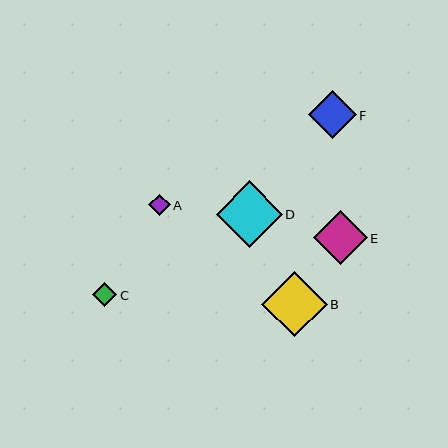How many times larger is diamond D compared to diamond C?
Diamond D is approximately 2.8 times the size of diamond C.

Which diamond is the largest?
Diamond D is the largest with a size of approximately 66 pixels.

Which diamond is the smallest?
Diamond A is the smallest with a size of approximately 22 pixels.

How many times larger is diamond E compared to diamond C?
Diamond E is approximately 2.3 times the size of diamond C.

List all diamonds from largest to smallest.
From largest to smallest: D, B, E, F, C, A.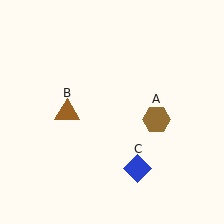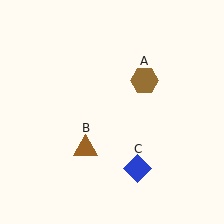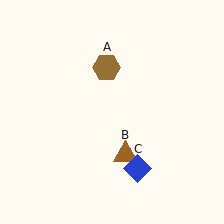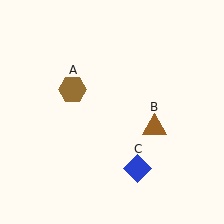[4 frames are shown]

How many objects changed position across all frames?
2 objects changed position: brown hexagon (object A), brown triangle (object B).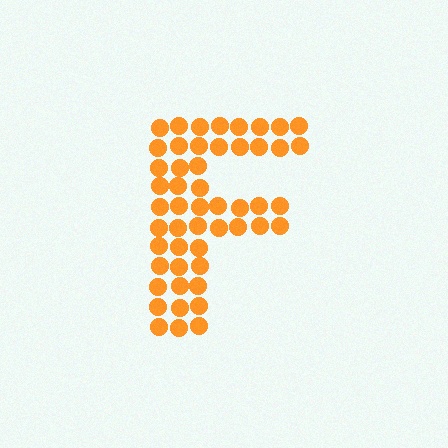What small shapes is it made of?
It is made of small circles.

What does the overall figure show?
The overall figure shows the letter F.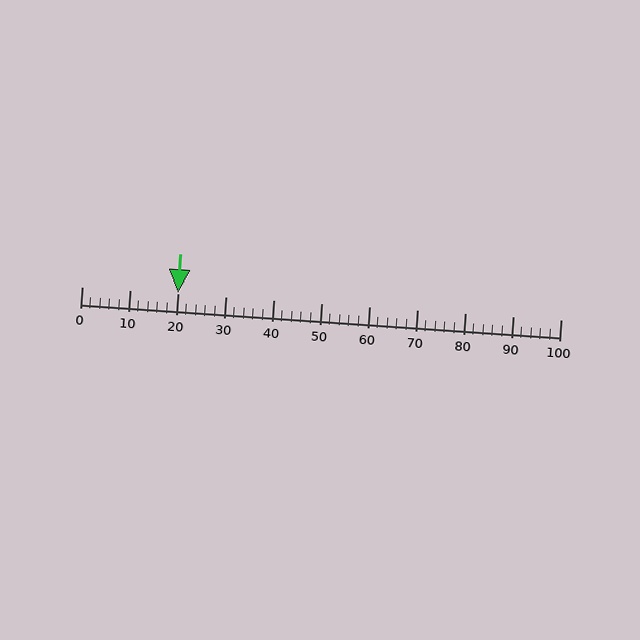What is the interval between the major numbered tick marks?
The major tick marks are spaced 10 units apart.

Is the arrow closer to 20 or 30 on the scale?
The arrow is closer to 20.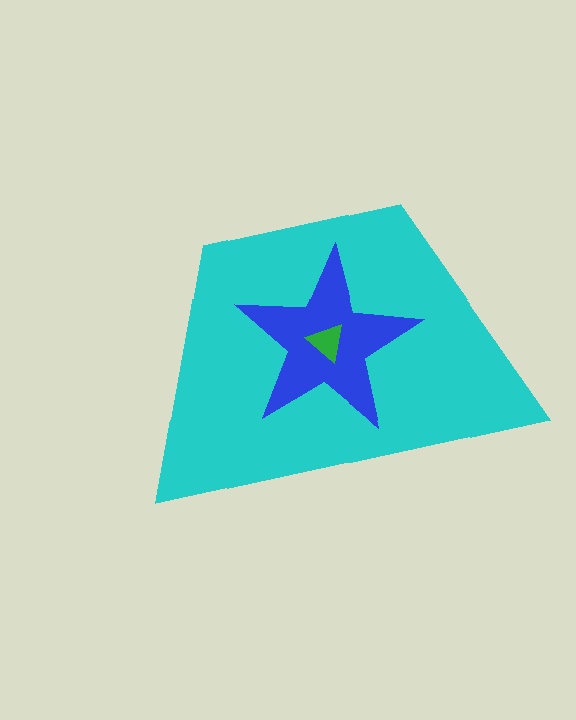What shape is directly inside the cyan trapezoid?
The blue star.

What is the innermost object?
The green triangle.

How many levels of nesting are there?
3.